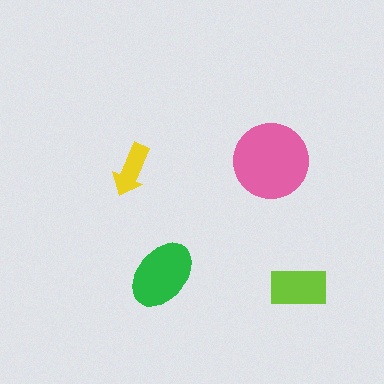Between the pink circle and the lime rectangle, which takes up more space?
The pink circle.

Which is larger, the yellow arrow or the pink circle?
The pink circle.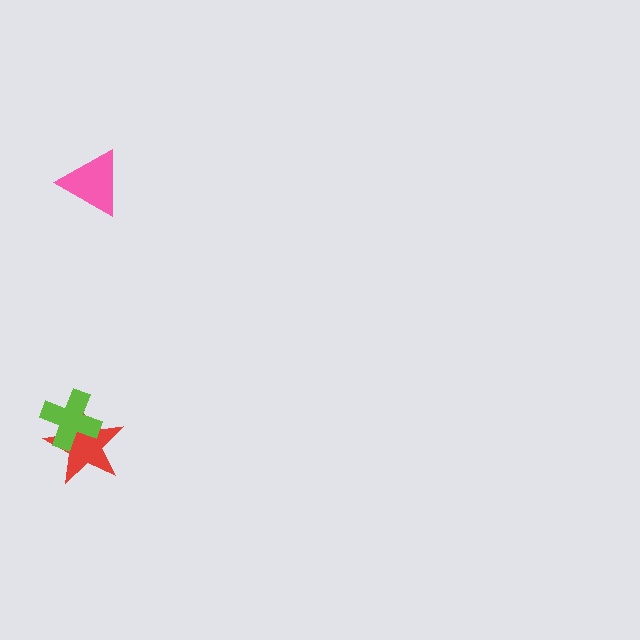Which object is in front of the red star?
The lime cross is in front of the red star.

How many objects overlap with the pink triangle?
0 objects overlap with the pink triangle.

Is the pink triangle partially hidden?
No, no other shape covers it.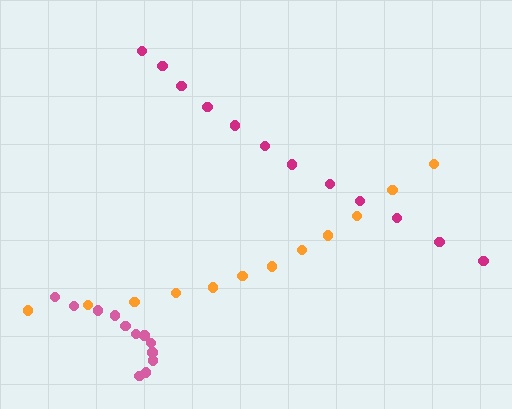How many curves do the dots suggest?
There are 3 distinct paths.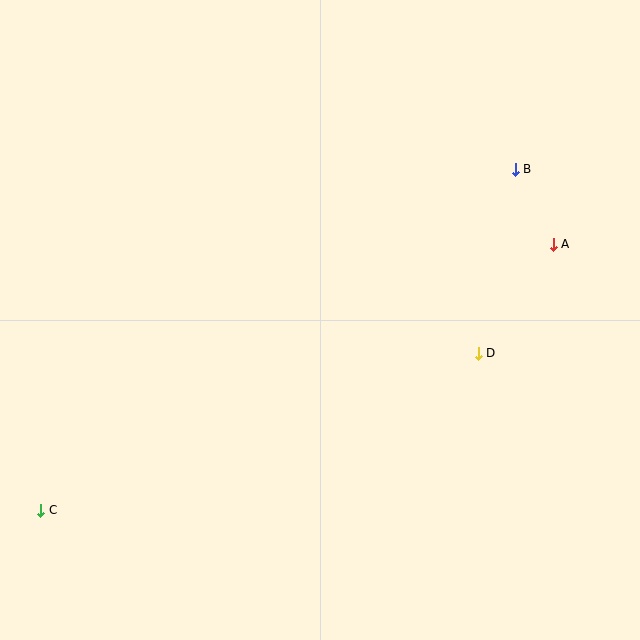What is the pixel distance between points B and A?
The distance between B and A is 84 pixels.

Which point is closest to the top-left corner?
Point C is closest to the top-left corner.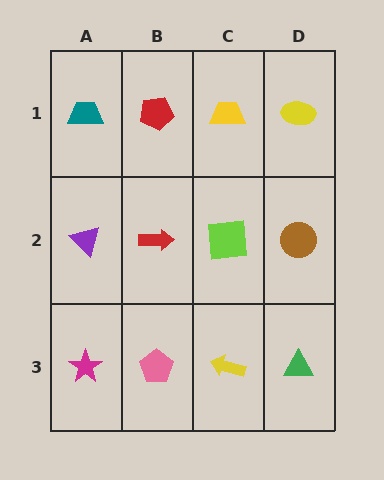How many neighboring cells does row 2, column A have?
3.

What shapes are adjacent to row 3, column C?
A lime square (row 2, column C), a pink pentagon (row 3, column B), a green triangle (row 3, column D).